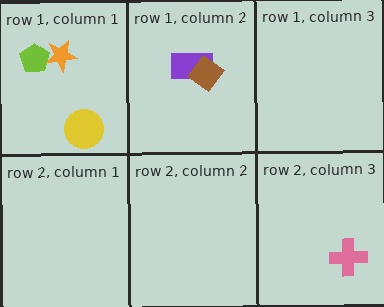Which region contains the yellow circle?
The row 1, column 1 region.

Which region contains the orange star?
The row 1, column 1 region.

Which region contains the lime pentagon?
The row 1, column 1 region.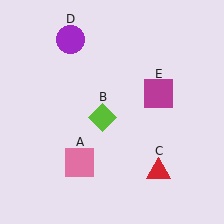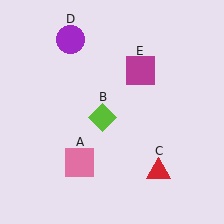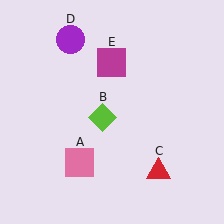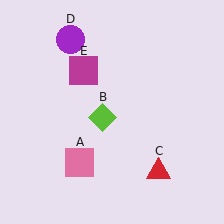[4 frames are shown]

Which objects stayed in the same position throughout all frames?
Pink square (object A) and lime diamond (object B) and red triangle (object C) and purple circle (object D) remained stationary.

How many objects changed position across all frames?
1 object changed position: magenta square (object E).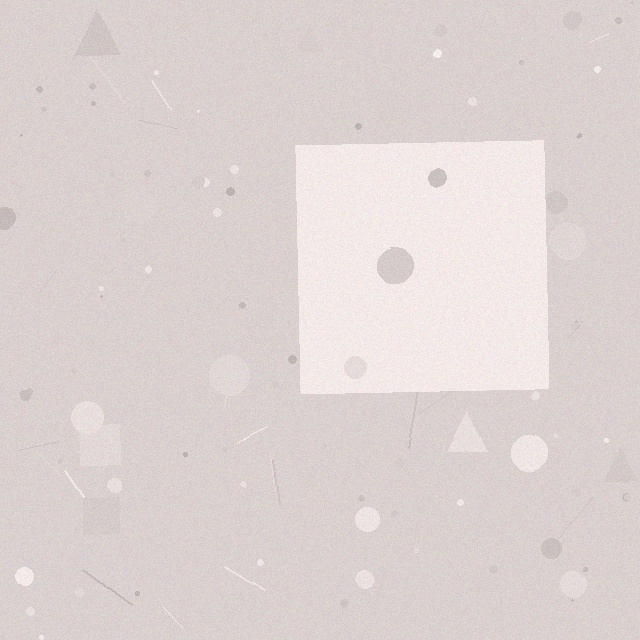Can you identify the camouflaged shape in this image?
The camouflaged shape is a square.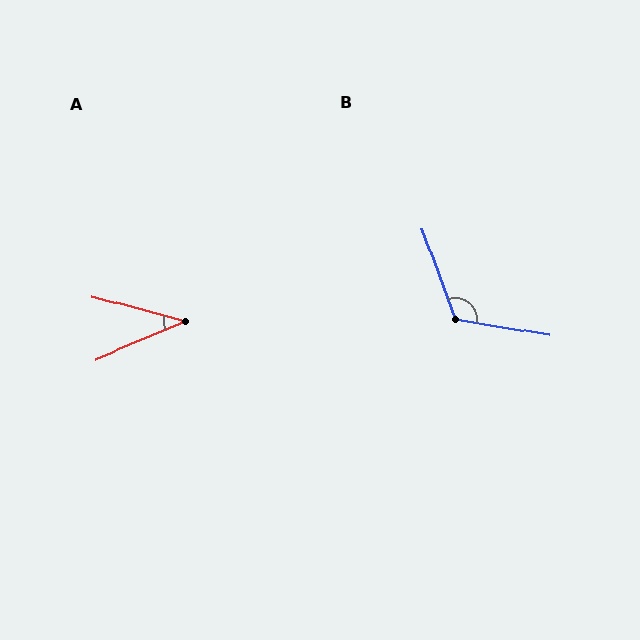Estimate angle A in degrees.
Approximately 38 degrees.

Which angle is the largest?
B, at approximately 120 degrees.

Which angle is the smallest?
A, at approximately 38 degrees.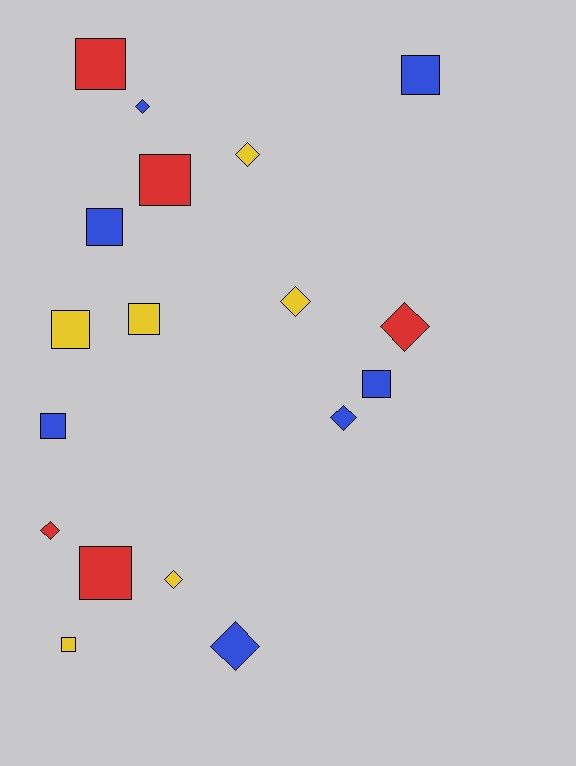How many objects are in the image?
There are 18 objects.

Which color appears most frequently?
Blue, with 7 objects.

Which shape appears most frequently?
Square, with 10 objects.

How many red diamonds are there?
There are 2 red diamonds.